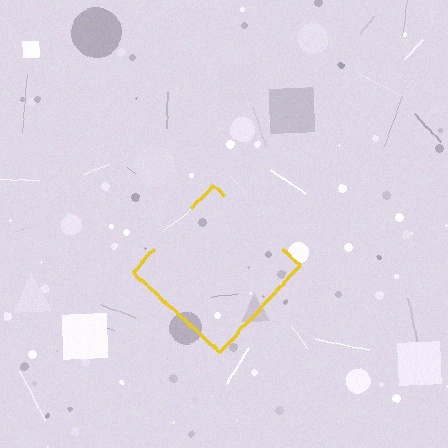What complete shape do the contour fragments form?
The contour fragments form a diamond.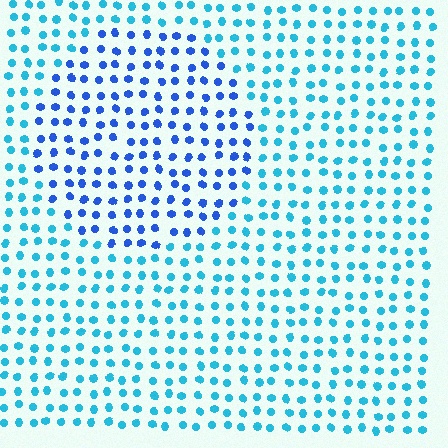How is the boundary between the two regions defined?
The boundary is defined purely by a slight shift in hue (about 33 degrees). Spacing, size, and orientation are identical on both sides.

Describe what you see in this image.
The image is filled with small cyan elements in a uniform arrangement. A circle-shaped region is visible where the elements are tinted to a slightly different hue, forming a subtle color boundary.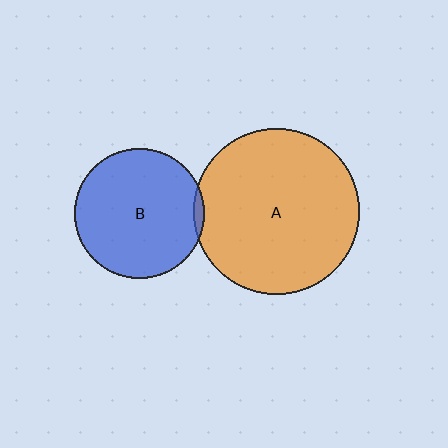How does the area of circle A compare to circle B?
Approximately 1.6 times.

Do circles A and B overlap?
Yes.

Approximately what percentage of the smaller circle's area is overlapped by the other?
Approximately 5%.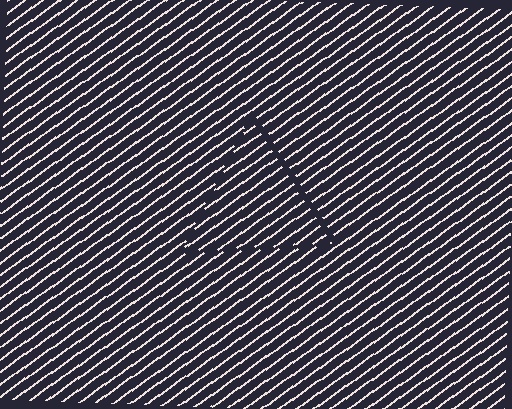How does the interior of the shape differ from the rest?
The interior of the shape contains the same grating, shifted by half a period — the contour is defined by the phase discontinuity where line-ends from the inner and outer gratings abut.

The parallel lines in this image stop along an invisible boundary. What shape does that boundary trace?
An illusory triangle. The interior of the shape contains the same grating, shifted by half a period — the contour is defined by the phase discontinuity where line-ends from the inner and outer gratings abut.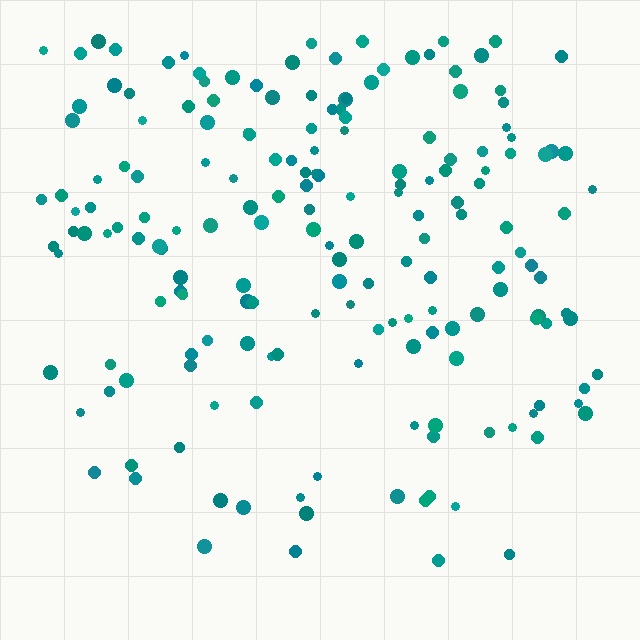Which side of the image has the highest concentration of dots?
The top.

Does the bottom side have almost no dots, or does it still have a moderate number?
Still a moderate number, just noticeably fewer than the top.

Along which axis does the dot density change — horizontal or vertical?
Vertical.